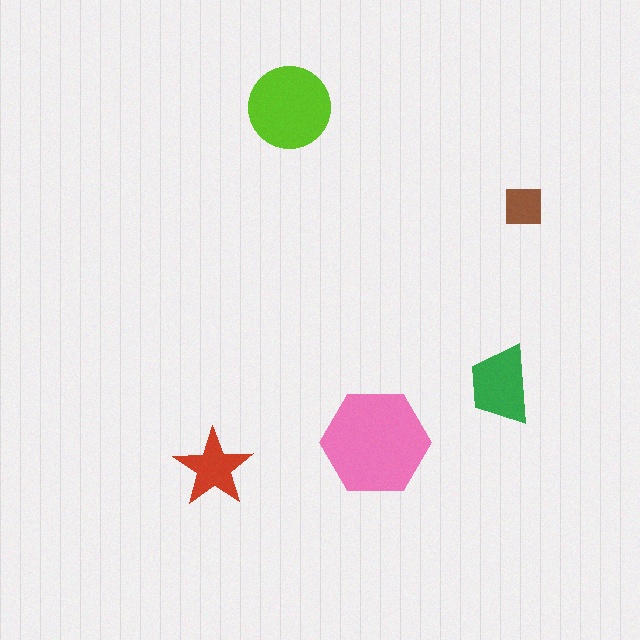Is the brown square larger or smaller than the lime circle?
Smaller.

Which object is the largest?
The pink hexagon.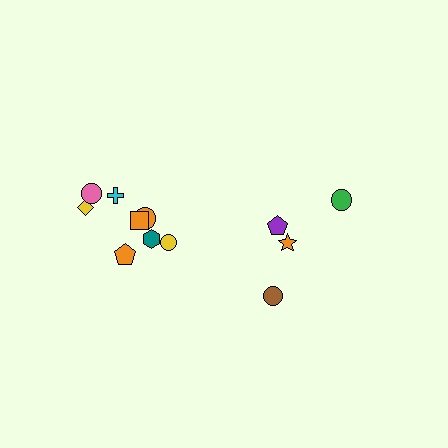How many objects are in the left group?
There are 8 objects.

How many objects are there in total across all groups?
There are 12 objects.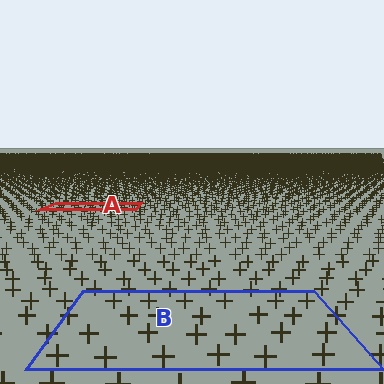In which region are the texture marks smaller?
The texture marks are smaller in region A, because it is farther away.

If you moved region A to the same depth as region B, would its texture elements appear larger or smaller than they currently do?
They would appear larger. At a closer depth, the same texture elements are projected at a bigger on-screen size.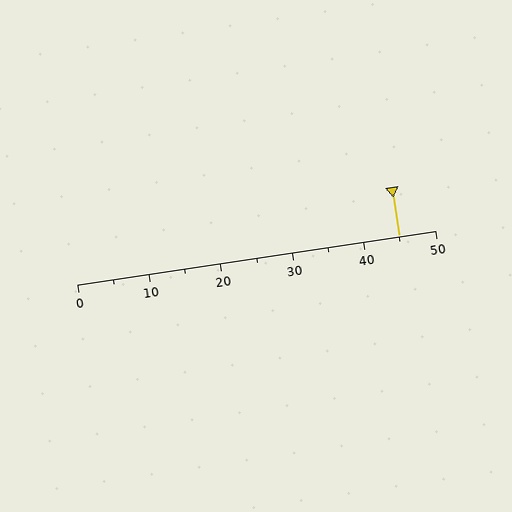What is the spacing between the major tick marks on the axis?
The major ticks are spaced 10 apart.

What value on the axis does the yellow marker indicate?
The marker indicates approximately 45.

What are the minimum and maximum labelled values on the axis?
The axis runs from 0 to 50.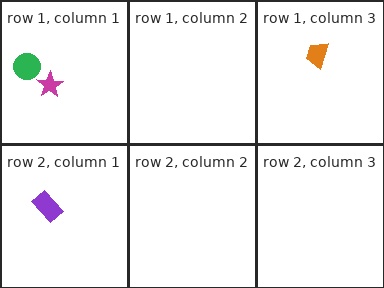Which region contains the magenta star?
The row 1, column 1 region.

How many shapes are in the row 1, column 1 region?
2.